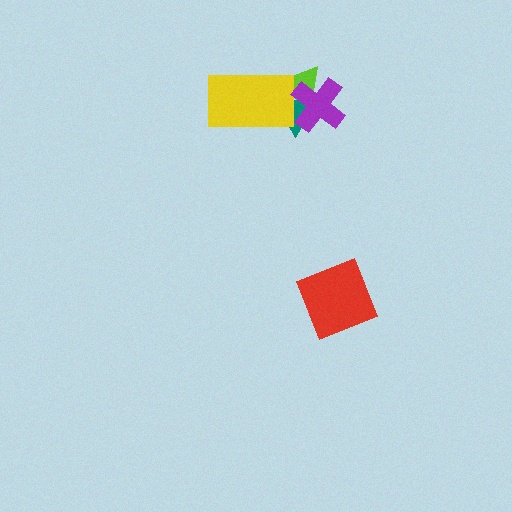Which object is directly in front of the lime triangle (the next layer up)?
The teal triangle is directly in front of the lime triangle.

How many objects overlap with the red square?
0 objects overlap with the red square.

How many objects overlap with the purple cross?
2 objects overlap with the purple cross.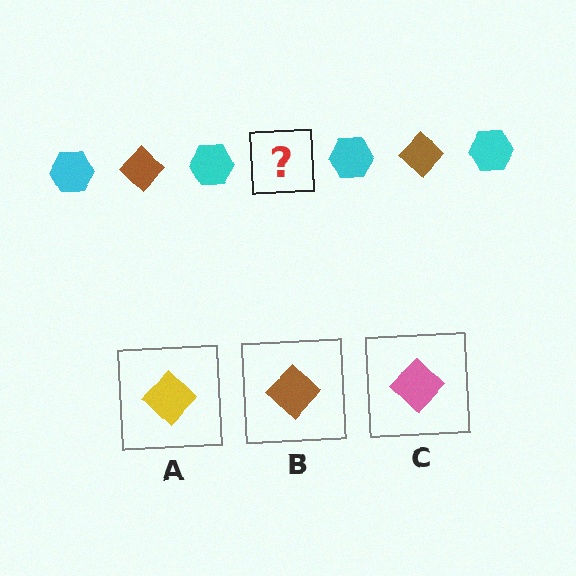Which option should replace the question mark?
Option B.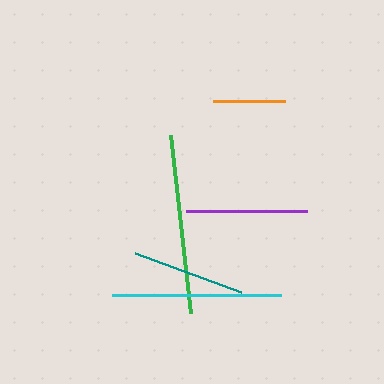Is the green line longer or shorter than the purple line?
The green line is longer than the purple line.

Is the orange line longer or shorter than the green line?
The green line is longer than the orange line.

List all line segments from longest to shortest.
From longest to shortest: green, cyan, purple, teal, orange.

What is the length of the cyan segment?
The cyan segment is approximately 168 pixels long.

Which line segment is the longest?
The green line is the longest at approximately 179 pixels.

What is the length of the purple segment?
The purple segment is approximately 121 pixels long.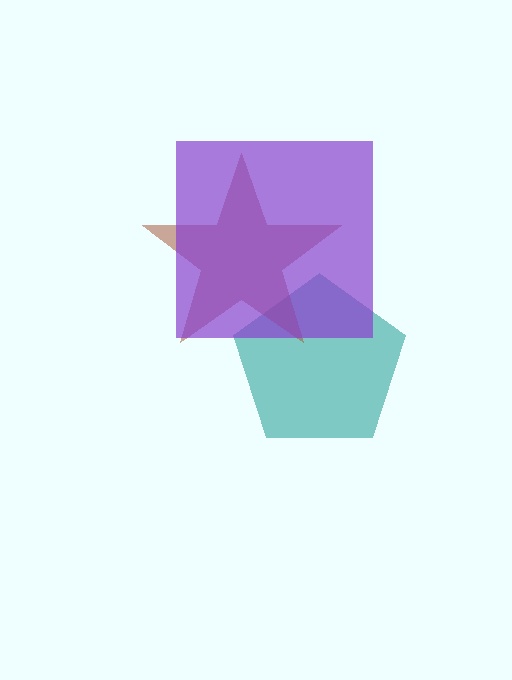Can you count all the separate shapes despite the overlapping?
Yes, there are 3 separate shapes.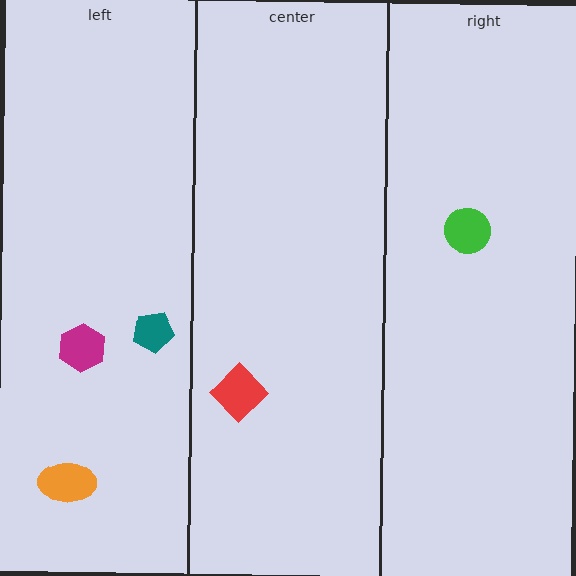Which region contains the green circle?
The right region.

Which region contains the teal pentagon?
The left region.